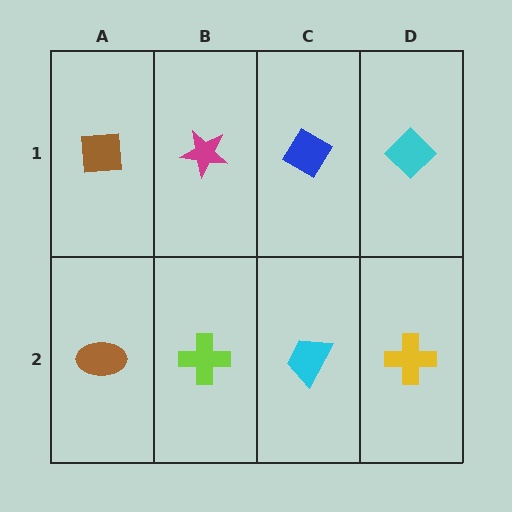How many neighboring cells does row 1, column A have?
2.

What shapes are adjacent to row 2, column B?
A magenta star (row 1, column B), a brown ellipse (row 2, column A), a cyan trapezoid (row 2, column C).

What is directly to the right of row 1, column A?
A magenta star.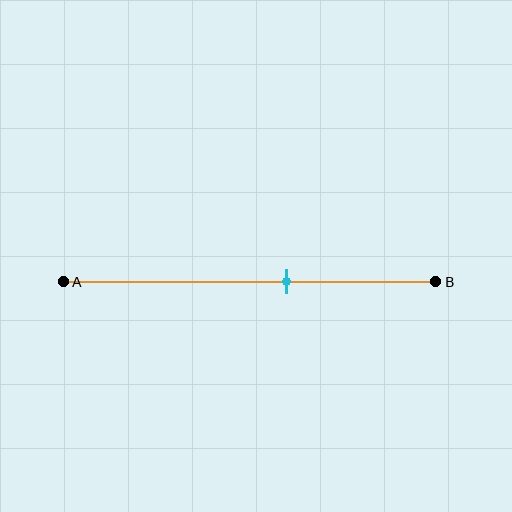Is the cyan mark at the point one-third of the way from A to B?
No, the mark is at about 60% from A, not at the 33% one-third point.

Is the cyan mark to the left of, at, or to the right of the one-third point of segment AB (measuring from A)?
The cyan mark is to the right of the one-third point of segment AB.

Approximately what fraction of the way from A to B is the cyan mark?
The cyan mark is approximately 60% of the way from A to B.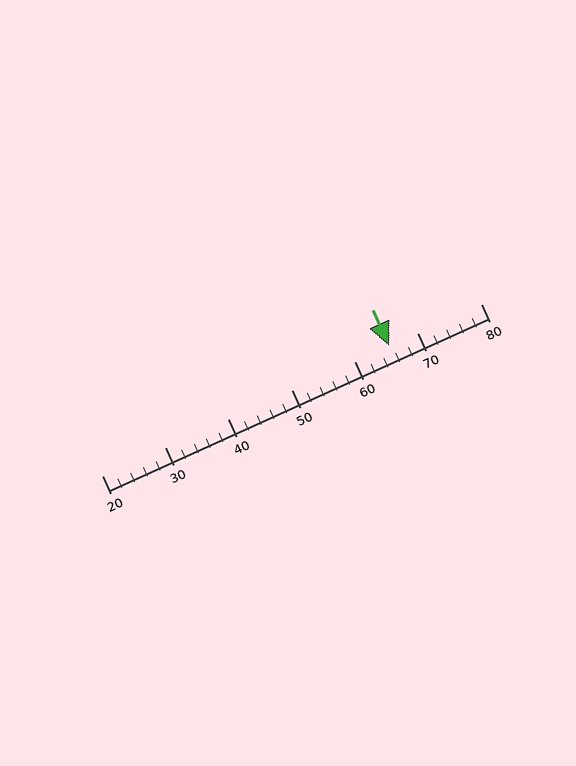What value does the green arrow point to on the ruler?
The green arrow points to approximately 66.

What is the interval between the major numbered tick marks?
The major tick marks are spaced 10 units apart.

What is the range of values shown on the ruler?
The ruler shows values from 20 to 80.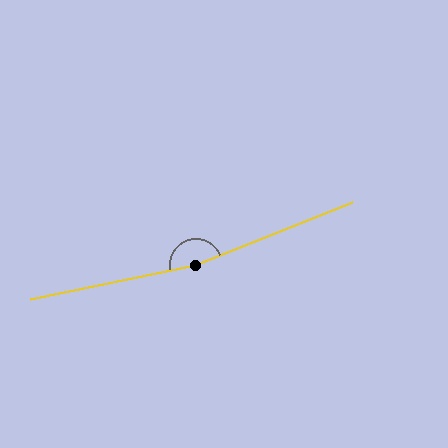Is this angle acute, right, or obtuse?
It is obtuse.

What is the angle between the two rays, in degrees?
Approximately 170 degrees.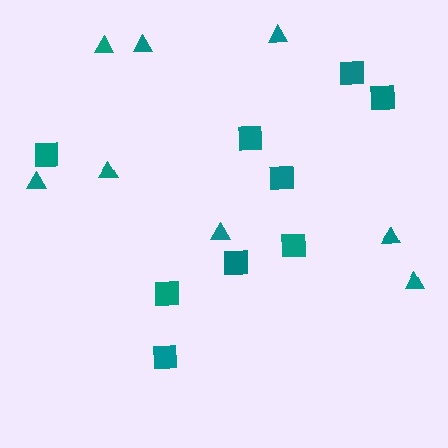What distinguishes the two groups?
There are 2 groups: one group of squares (9) and one group of triangles (8).